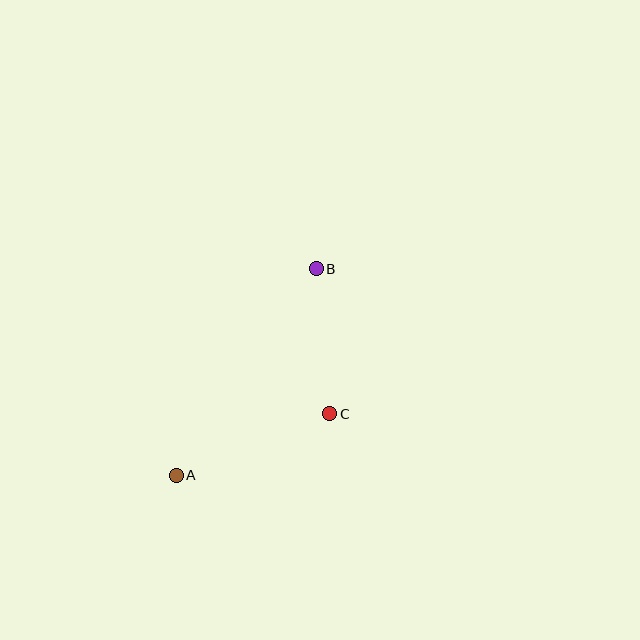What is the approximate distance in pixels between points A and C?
The distance between A and C is approximately 165 pixels.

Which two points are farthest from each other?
Points A and B are farthest from each other.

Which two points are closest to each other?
Points B and C are closest to each other.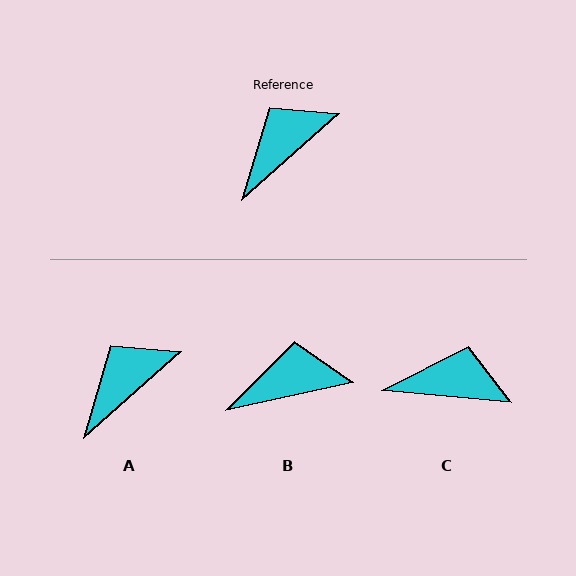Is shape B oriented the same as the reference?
No, it is off by about 29 degrees.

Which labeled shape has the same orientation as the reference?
A.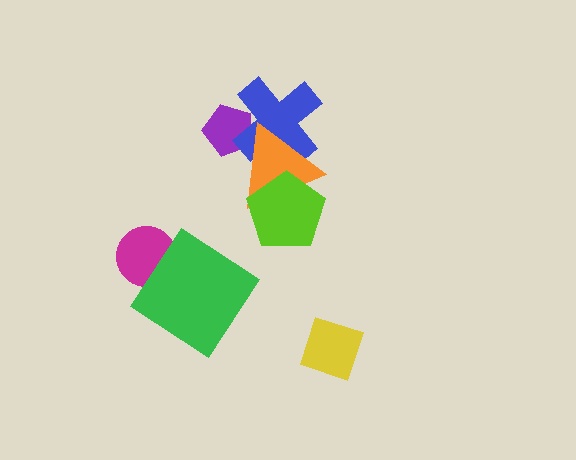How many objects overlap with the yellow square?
0 objects overlap with the yellow square.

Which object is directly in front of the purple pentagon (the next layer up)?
The blue cross is directly in front of the purple pentagon.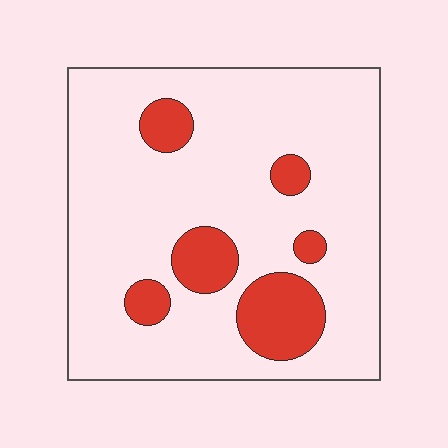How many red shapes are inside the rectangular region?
6.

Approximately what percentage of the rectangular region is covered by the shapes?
Approximately 15%.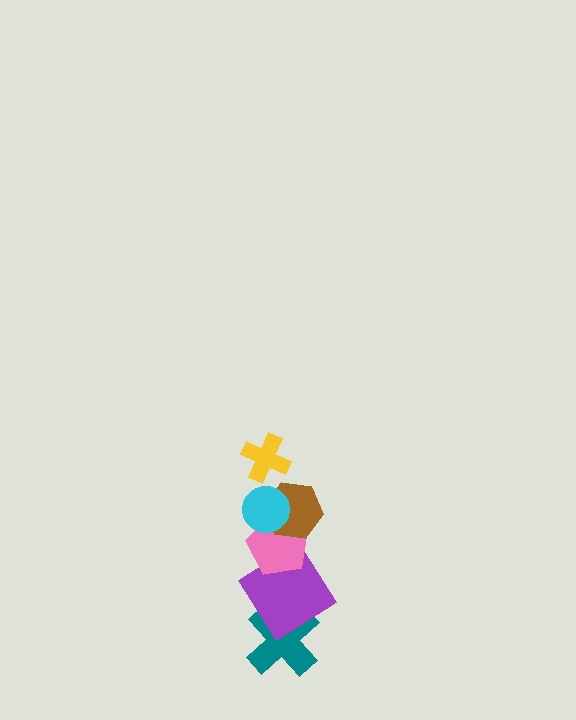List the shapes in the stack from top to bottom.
From top to bottom: the yellow cross, the cyan circle, the brown hexagon, the pink pentagon, the purple diamond, the teal cross.